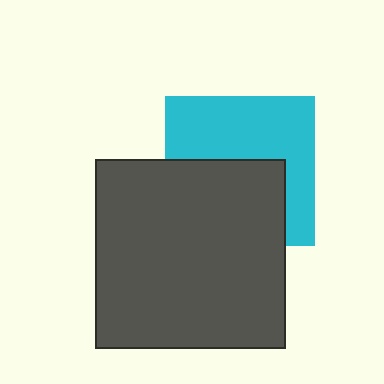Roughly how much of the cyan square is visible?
About half of it is visible (roughly 54%).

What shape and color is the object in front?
The object in front is a dark gray square.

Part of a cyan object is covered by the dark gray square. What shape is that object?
It is a square.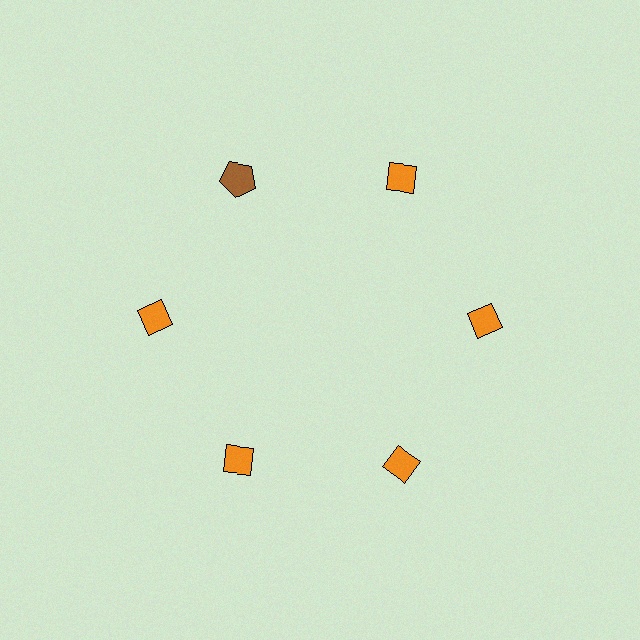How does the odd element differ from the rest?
It differs in both color (brown instead of orange) and shape (pentagon instead of diamond).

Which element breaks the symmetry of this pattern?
The brown pentagon at roughly the 11 o'clock position breaks the symmetry. All other shapes are orange diamonds.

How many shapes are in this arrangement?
There are 6 shapes arranged in a ring pattern.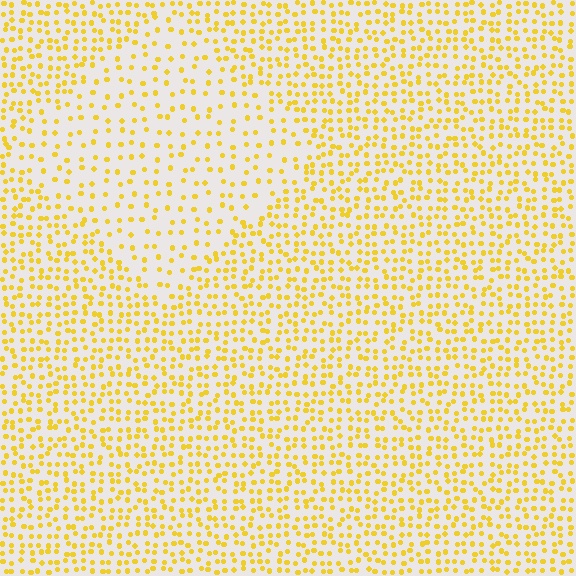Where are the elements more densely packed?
The elements are more densely packed outside the diamond boundary.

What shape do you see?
I see a diamond.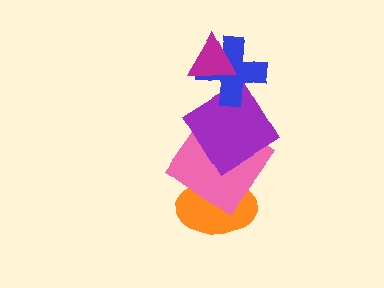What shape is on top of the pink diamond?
The purple diamond is on top of the pink diamond.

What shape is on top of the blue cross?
The magenta triangle is on top of the blue cross.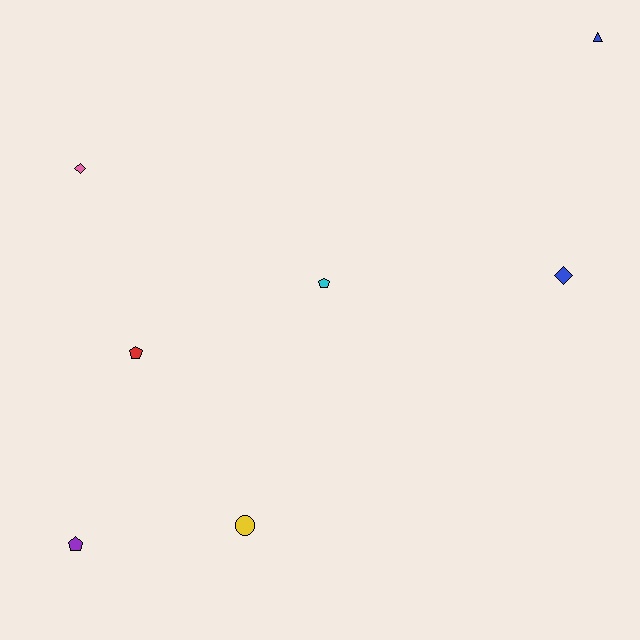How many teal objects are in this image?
There are no teal objects.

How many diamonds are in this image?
There are 2 diamonds.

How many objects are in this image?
There are 7 objects.